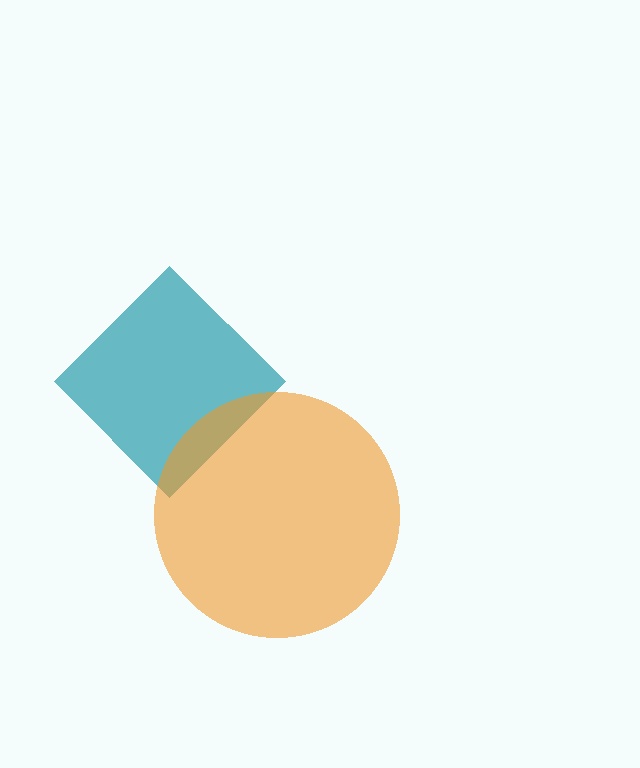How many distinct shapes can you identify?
There are 2 distinct shapes: a teal diamond, an orange circle.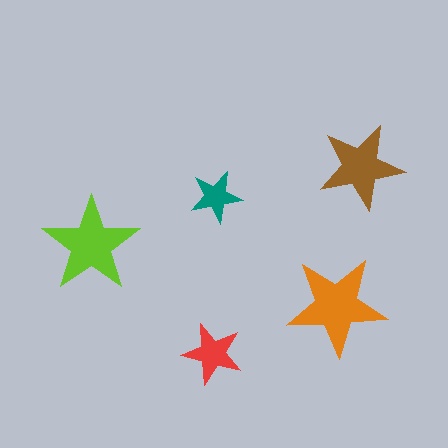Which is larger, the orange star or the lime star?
The orange one.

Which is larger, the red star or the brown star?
The brown one.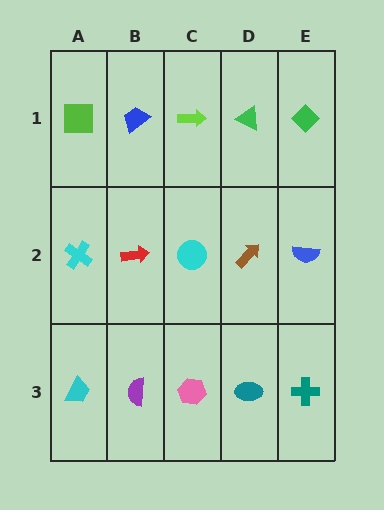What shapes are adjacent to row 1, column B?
A red arrow (row 2, column B), a lime square (row 1, column A), a lime arrow (row 1, column C).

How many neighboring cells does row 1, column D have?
3.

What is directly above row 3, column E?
A blue semicircle.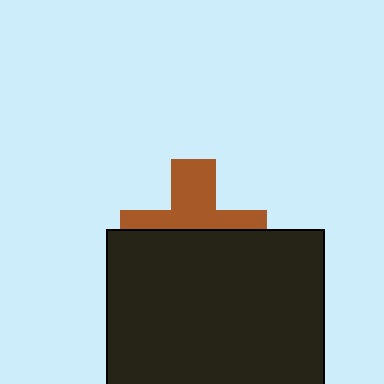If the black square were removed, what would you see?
You would see the complete brown cross.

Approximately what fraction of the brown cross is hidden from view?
Roughly 54% of the brown cross is hidden behind the black square.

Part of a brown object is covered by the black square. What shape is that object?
It is a cross.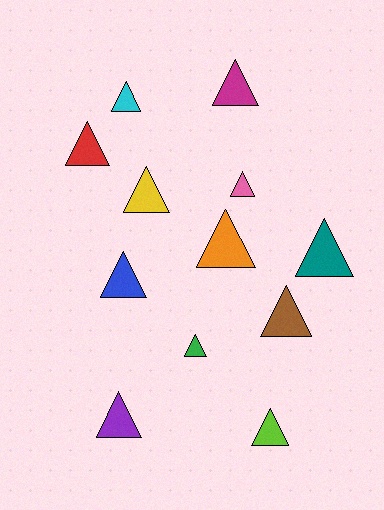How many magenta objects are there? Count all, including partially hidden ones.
There is 1 magenta object.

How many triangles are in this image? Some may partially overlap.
There are 12 triangles.